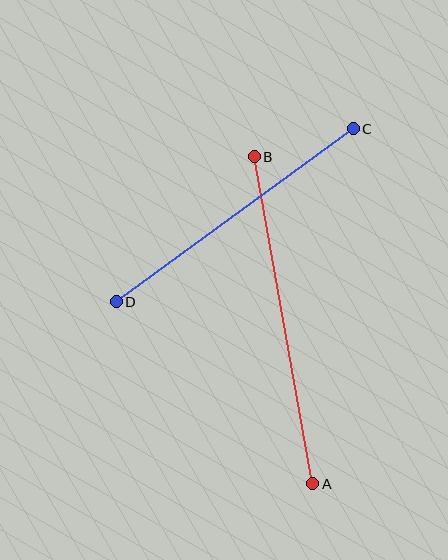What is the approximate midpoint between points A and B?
The midpoint is at approximately (283, 320) pixels.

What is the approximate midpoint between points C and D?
The midpoint is at approximately (235, 215) pixels.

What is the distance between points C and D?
The distance is approximately 294 pixels.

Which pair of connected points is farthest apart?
Points A and B are farthest apart.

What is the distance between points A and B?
The distance is approximately 332 pixels.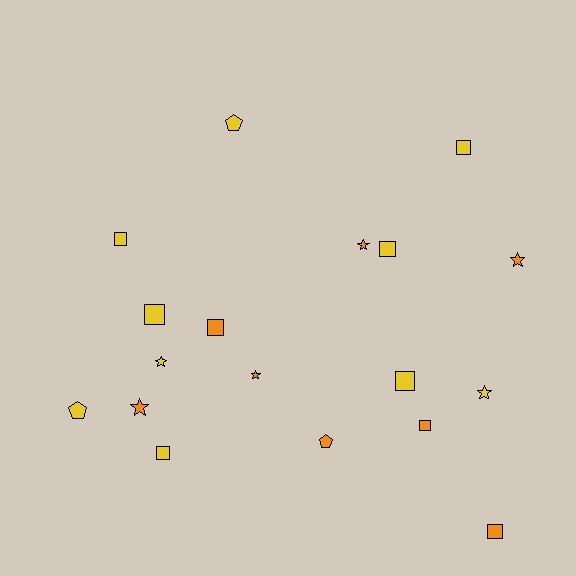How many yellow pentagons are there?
There are 2 yellow pentagons.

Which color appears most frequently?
Yellow, with 10 objects.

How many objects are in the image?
There are 18 objects.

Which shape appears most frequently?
Square, with 9 objects.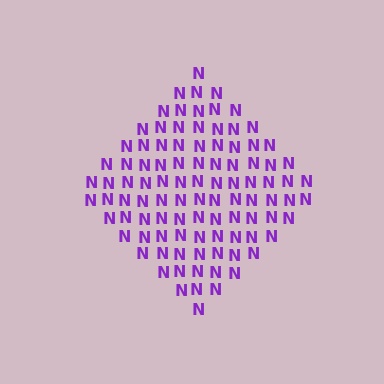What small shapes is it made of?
It is made of small letter N's.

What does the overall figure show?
The overall figure shows a diamond.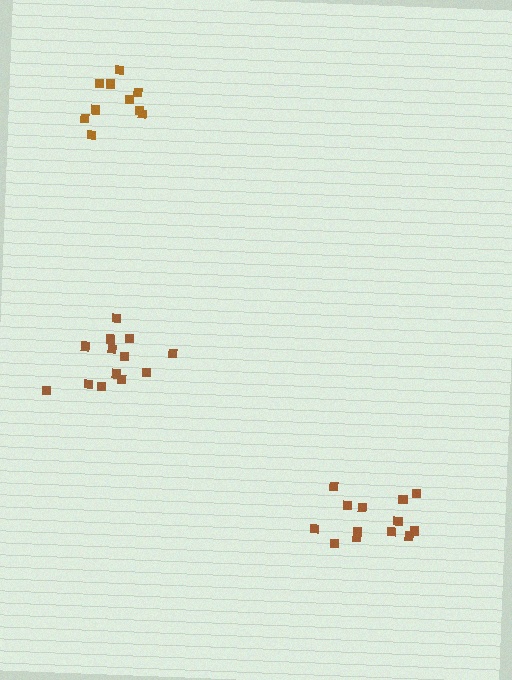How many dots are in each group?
Group 1: 13 dots, Group 2: 10 dots, Group 3: 13 dots (36 total).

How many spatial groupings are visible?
There are 3 spatial groupings.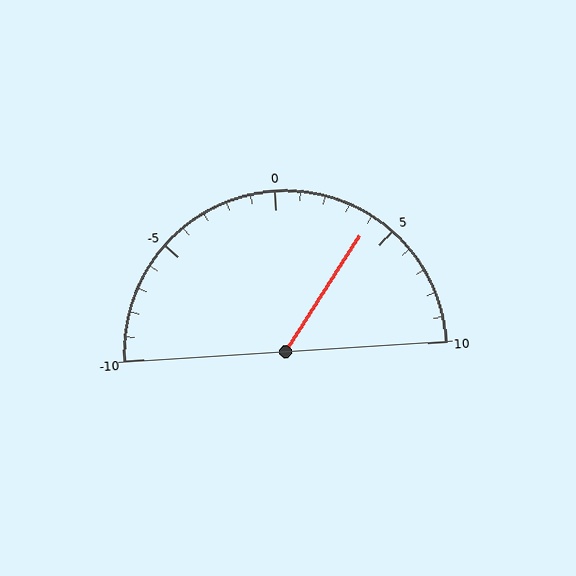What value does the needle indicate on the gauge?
The needle indicates approximately 4.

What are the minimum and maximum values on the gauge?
The gauge ranges from -10 to 10.